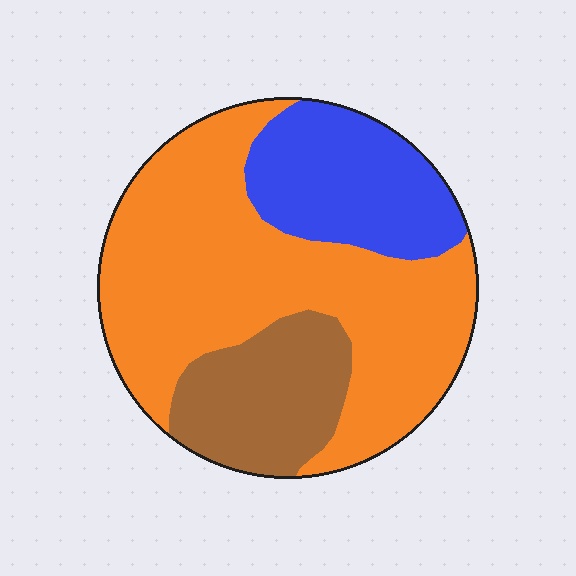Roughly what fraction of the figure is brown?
Brown covers roughly 20% of the figure.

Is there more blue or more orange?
Orange.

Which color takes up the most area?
Orange, at roughly 60%.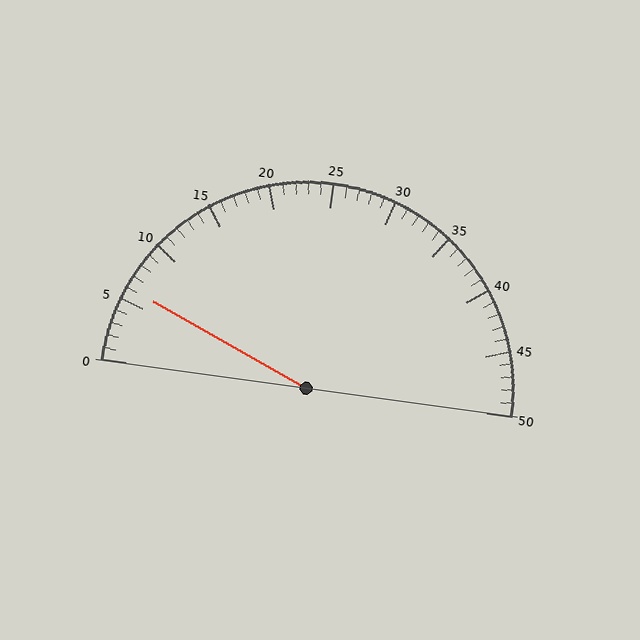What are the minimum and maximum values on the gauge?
The gauge ranges from 0 to 50.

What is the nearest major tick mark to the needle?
The nearest major tick mark is 5.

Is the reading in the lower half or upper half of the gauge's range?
The reading is in the lower half of the range (0 to 50).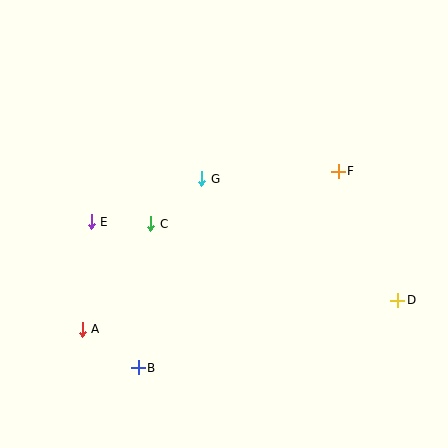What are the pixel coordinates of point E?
Point E is at (91, 222).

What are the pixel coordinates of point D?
Point D is at (398, 300).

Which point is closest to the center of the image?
Point G at (202, 179) is closest to the center.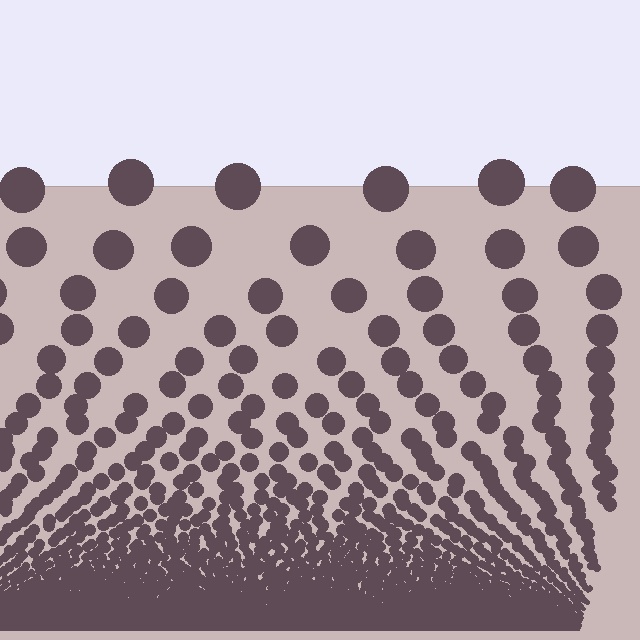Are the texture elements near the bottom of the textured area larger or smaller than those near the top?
Smaller. The gradient is inverted — elements near the bottom are smaller and denser.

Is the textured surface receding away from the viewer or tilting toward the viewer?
The surface appears to tilt toward the viewer. Texture elements get larger and sparser toward the top.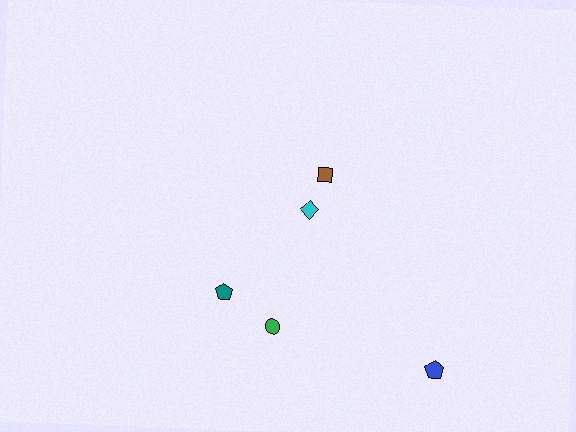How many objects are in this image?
There are 5 objects.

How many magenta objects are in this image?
There are no magenta objects.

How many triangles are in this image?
There are no triangles.